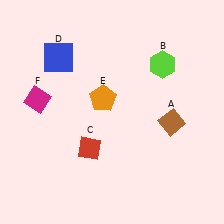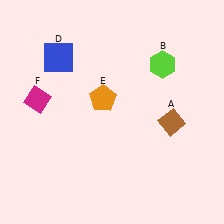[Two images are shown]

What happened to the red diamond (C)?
The red diamond (C) was removed in Image 2. It was in the bottom-left area of Image 1.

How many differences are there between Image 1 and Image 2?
There is 1 difference between the two images.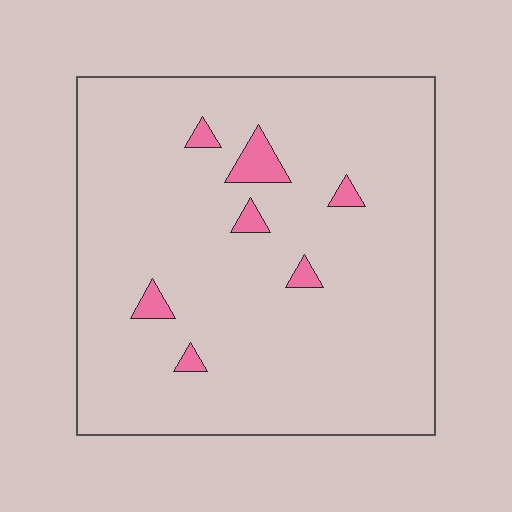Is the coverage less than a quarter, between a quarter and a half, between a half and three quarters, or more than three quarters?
Less than a quarter.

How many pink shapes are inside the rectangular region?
7.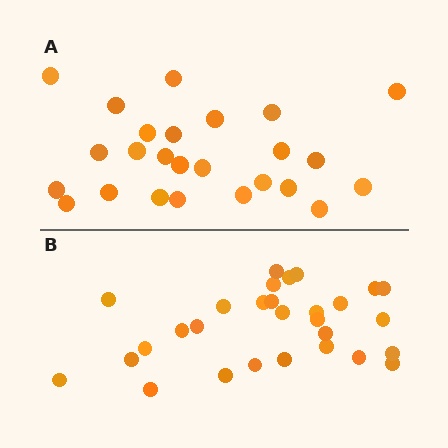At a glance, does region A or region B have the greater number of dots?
Region B (the bottom region) has more dots.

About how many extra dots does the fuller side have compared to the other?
Region B has about 4 more dots than region A.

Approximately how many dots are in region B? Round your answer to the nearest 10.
About 30 dots. (The exact count is 29, which rounds to 30.)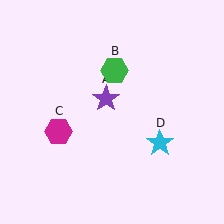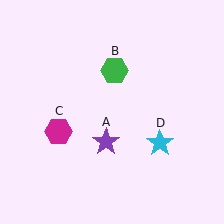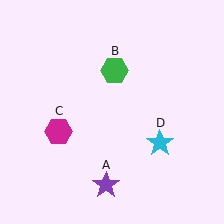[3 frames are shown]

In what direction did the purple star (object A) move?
The purple star (object A) moved down.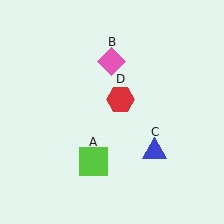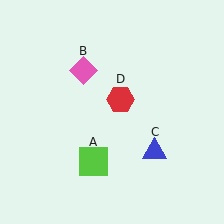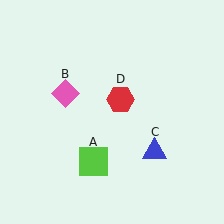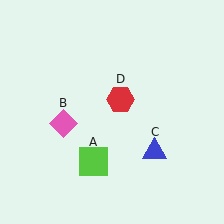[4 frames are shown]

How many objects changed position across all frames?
1 object changed position: pink diamond (object B).